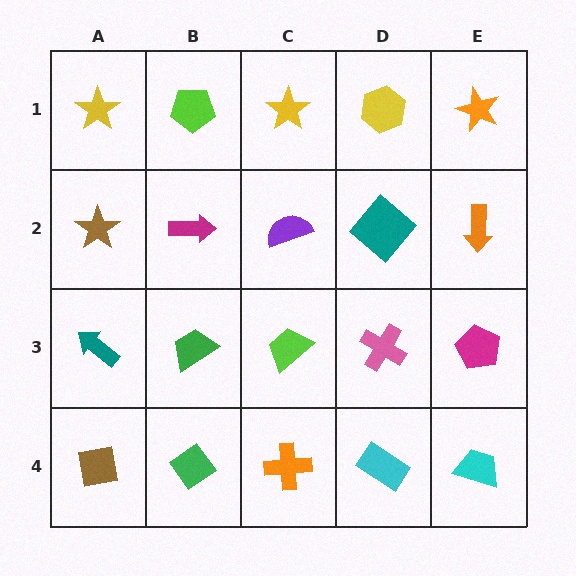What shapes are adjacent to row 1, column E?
An orange arrow (row 2, column E), a yellow hexagon (row 1, column D).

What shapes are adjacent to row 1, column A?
A brown star (row 2, column A), a lime pentagon (row 1, column B).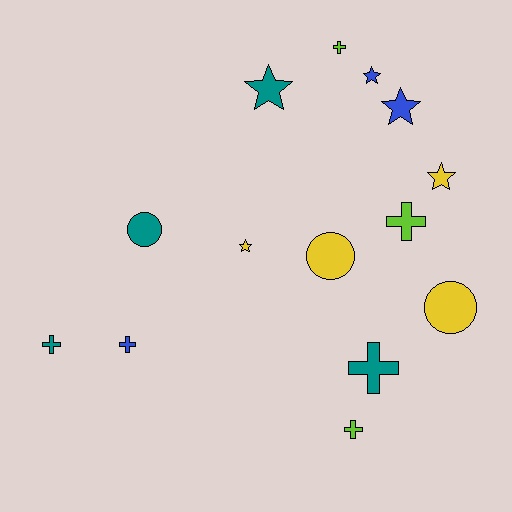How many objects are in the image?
There are 14 objects.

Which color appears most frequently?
Yellow, with 4 objects.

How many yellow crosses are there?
There are no yellow crosses.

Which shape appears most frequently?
Cross, with 6 objects.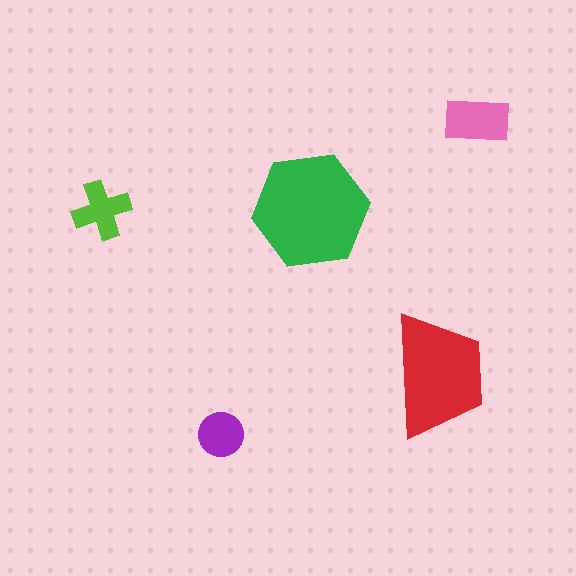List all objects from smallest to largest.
The purple circle, the lime cross, the pink rectangle, the red trapezoid, the green hexagon.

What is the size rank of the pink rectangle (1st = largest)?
3rd.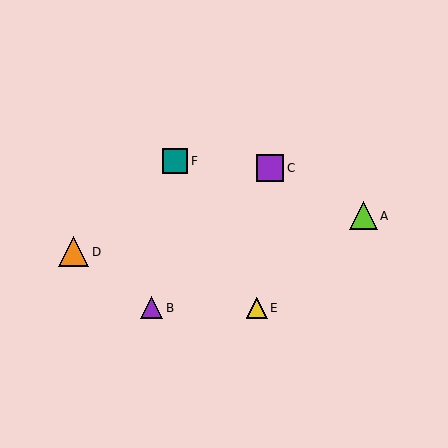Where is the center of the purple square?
The center of the purple square is at (270, 168).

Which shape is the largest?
The orange triangle (labeled D) is the largest.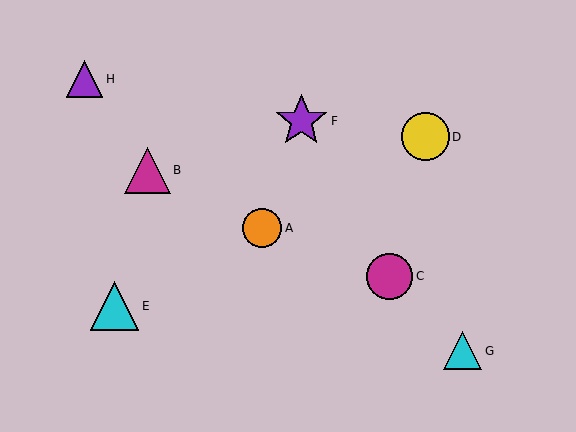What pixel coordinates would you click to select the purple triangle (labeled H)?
Click at (85, 79) to select the purple triangle H.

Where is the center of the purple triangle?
The center of the purple triangle is at (85, 79).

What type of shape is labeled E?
Shape E is a cyan triangle.